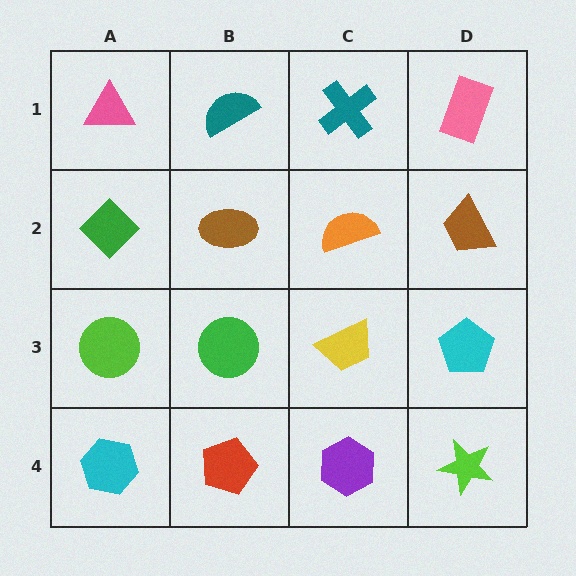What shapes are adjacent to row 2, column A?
A pink triangle (row 1, column A), a lime circle (row 3, column A), a brown ellipse (row 2, column B).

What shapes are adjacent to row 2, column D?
A pink rectangle (row 1, column D), a cyan pentagon (row 3, column D), an orange semicircle (row 2, column C).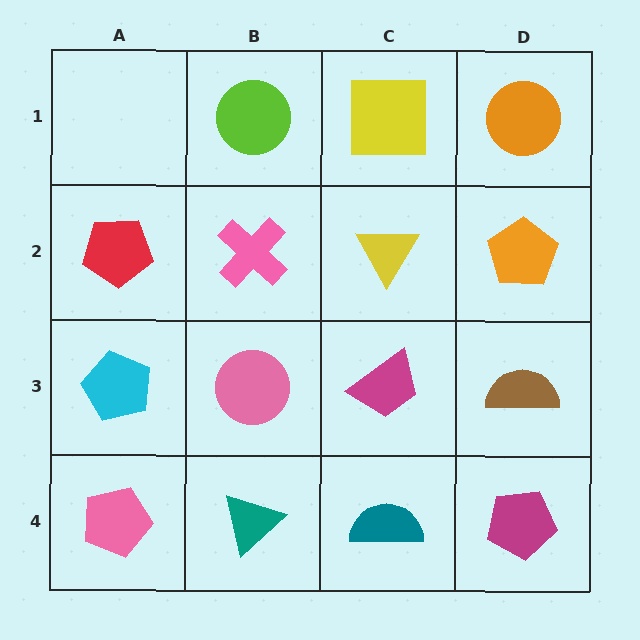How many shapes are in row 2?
4 shapes.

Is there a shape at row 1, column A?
No, that cell is empty.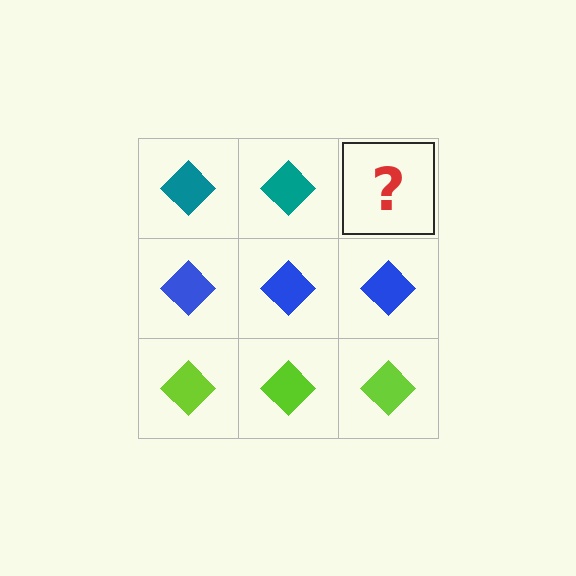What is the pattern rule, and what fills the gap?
The rule is that each row has a consistent color. The gap should be filled with a teal diamond.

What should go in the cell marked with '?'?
The missing cell should contain a teal diamond.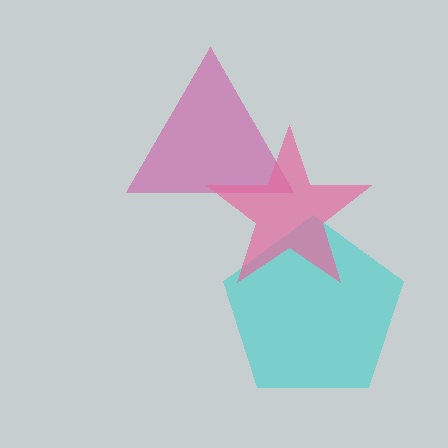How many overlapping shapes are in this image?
There are 3 overlapping shapes in the image.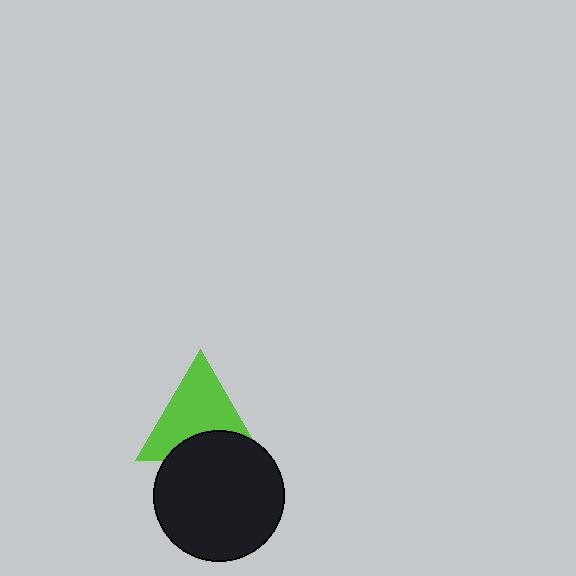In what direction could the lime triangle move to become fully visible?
The lime triangle could move up. That would shift it out from behind the black circle entirely.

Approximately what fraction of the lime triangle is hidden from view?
Roughly 32% of the lime triangle is hidden behind the black circle.